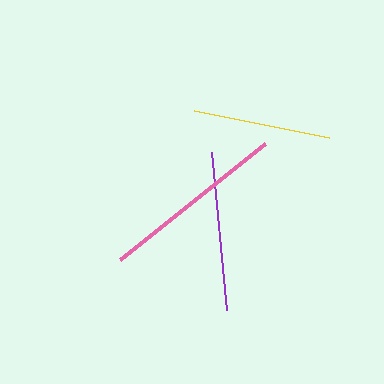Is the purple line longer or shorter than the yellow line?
The purple line is longer than the yellow line.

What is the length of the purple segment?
The purple segment is approximately 159 pixels long.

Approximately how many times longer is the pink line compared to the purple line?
The pink line is approximately 1.2 times the length of the purple line.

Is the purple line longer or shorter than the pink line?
The pink line is longer than the purple line.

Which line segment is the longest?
The pink line is the longest at approximately 186 pixels.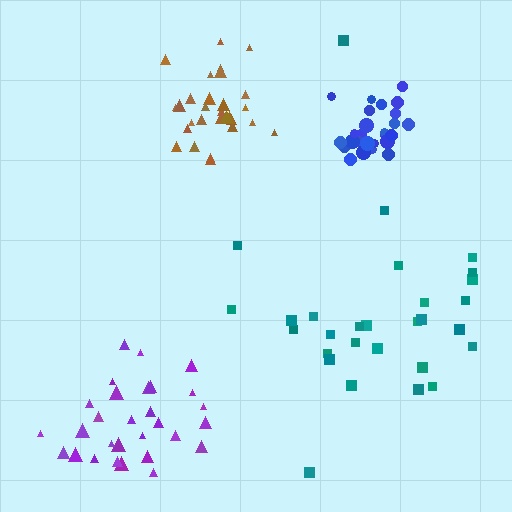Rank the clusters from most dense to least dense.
blue, brown, purple, teal.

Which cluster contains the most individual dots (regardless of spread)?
Brown (29).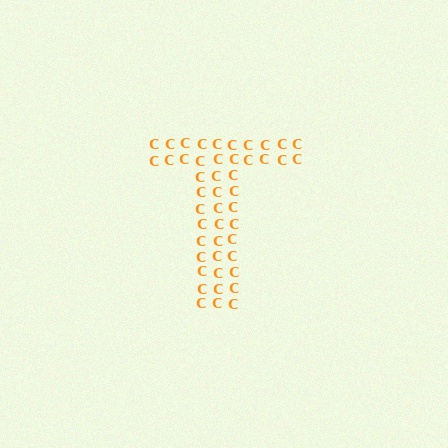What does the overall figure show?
The overall figure shows the letter T.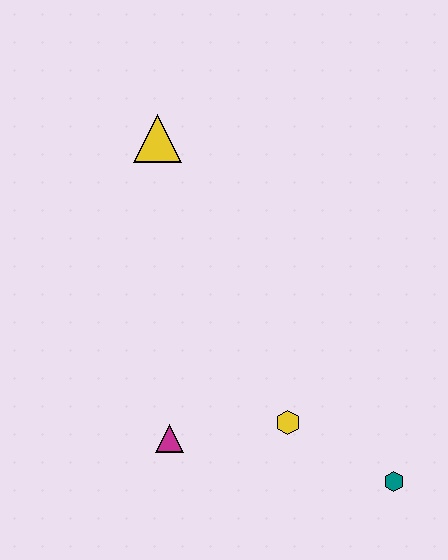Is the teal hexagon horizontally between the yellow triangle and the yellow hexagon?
No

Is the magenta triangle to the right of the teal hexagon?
No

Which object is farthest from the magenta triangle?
The yellow triangle is farthest from the magenta triangle.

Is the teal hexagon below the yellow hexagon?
Yes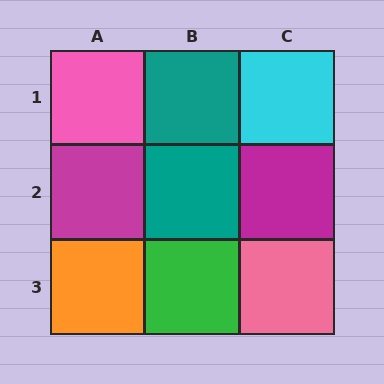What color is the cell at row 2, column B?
Teal.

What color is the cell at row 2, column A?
Magenta.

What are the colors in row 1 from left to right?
Pink, teal, cyan.